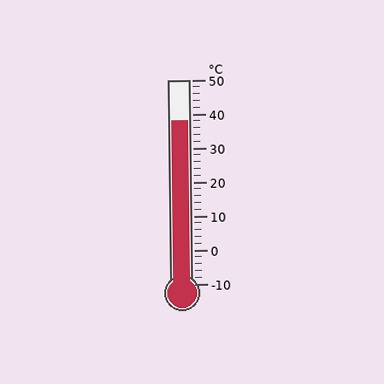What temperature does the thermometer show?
The thermometer shows approximately 38°C.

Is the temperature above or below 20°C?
The temperature is above 20°C.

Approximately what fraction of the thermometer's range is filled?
The thermometer is filled to approximately 80% of its range.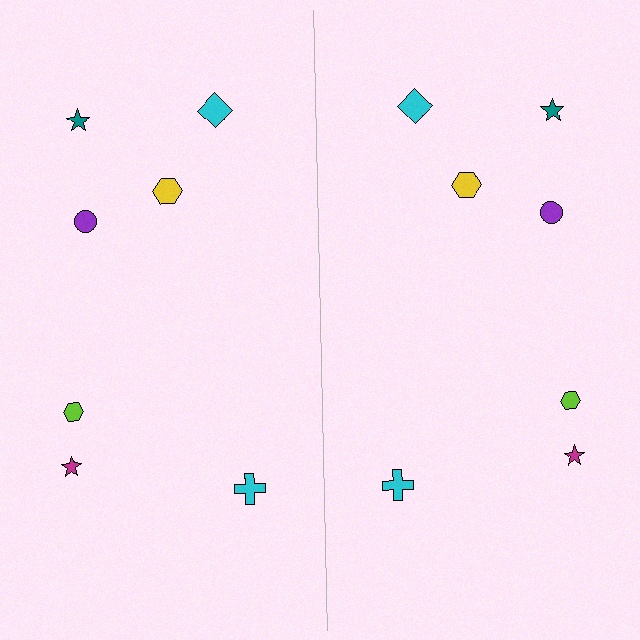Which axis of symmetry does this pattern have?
The pattern has a vertical axis of symmetry running through the center of the image.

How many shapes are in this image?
There are 14 shapes in this image.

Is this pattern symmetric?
Yes, this pattern has bilateral (reflection) symmetry.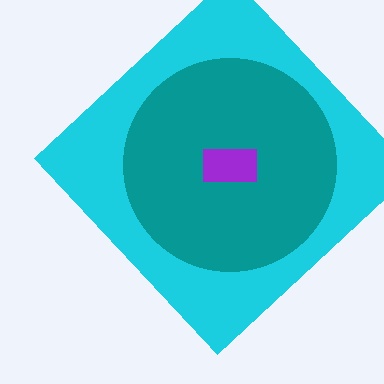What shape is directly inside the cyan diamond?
The teal circle.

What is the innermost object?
The purple rectangle.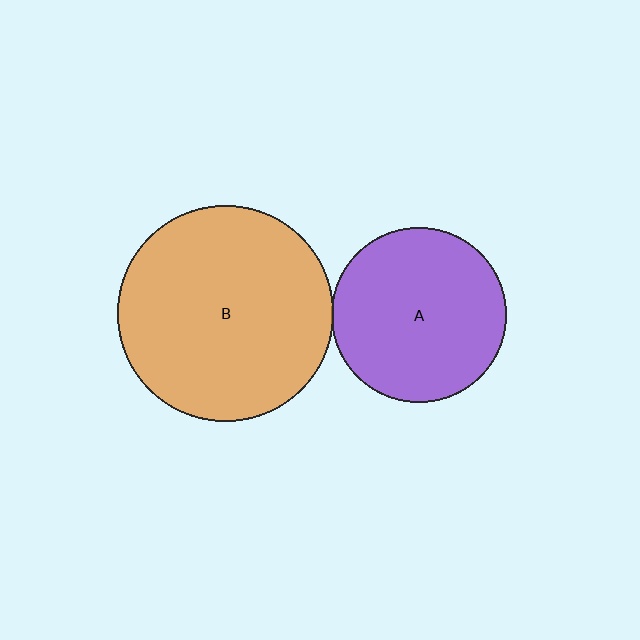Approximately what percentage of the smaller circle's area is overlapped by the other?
Approximately 5%.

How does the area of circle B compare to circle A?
Approximately 1.5 times.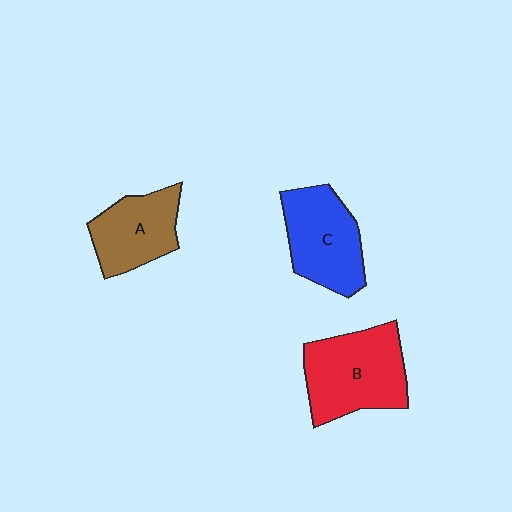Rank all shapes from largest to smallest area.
From largest to smallest: B (red), C (blue), A (brown).